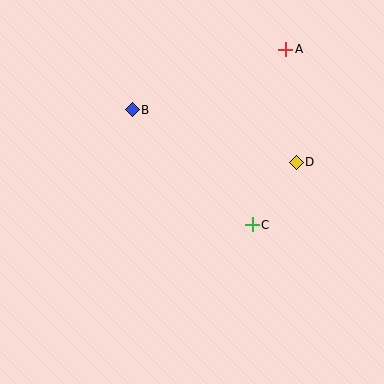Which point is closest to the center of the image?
Point C at (252, 225) is closest to the center.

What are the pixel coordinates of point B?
Point B is at (132, 110).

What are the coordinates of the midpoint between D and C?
The midpoint between D and C is at (274, 194).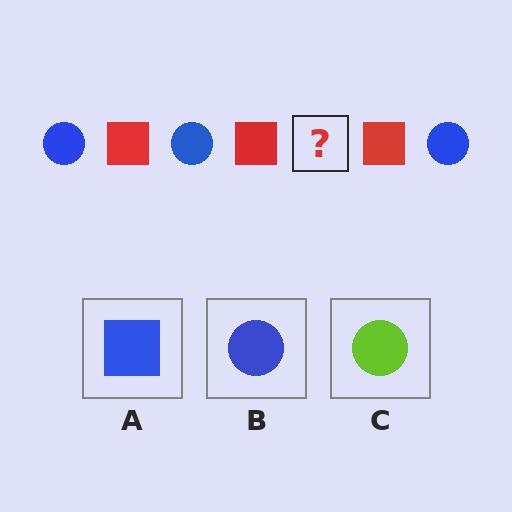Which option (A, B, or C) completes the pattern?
B.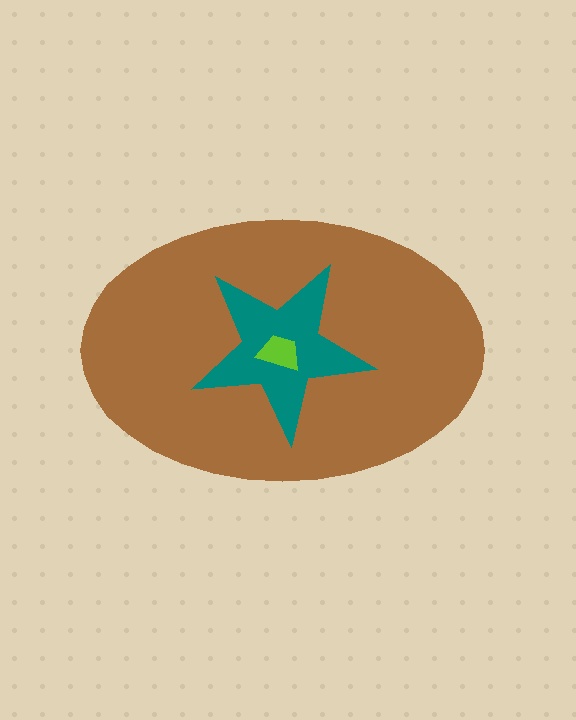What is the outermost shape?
The brown ellipse.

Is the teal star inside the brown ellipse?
Yes.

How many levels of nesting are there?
3.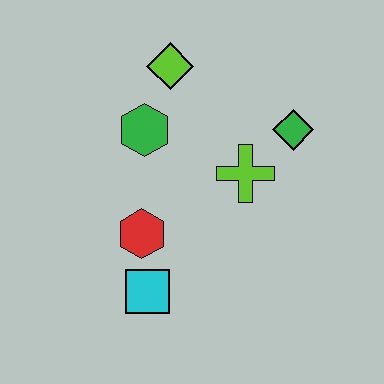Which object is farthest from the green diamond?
The cyan square is farthest from the green diamond.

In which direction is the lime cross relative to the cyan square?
The lime cross is above the cyan square.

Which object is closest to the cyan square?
The red hexagon is closest to the cyan square.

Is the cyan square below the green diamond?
Yes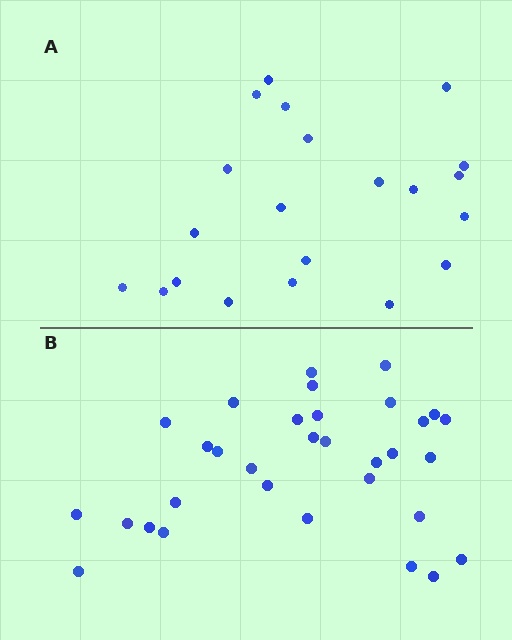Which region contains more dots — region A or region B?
Region B (the bottom region) has more dots.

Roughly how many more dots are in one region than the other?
Region B has roughly 12 or so more dots than region A.